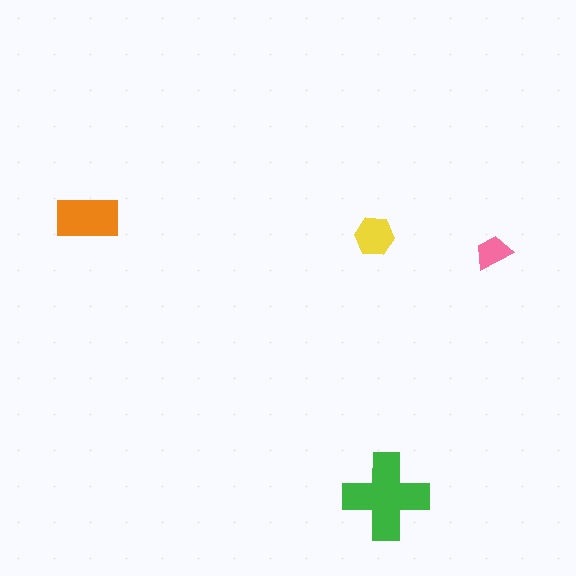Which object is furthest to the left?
The orange rectangle is leftmost.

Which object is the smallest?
The pink trapezoid.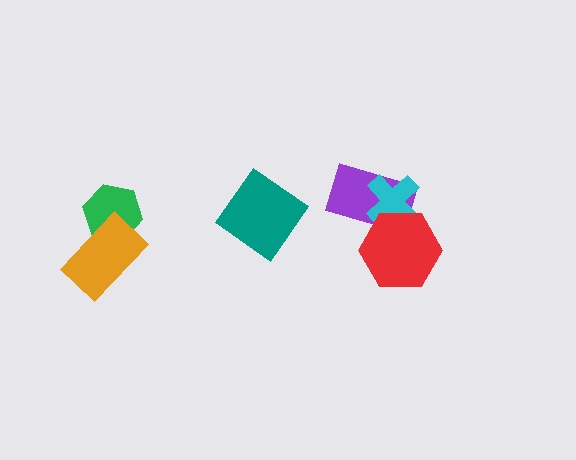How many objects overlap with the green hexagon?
1 object overlaps with the green hexagon.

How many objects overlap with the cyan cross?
2 objects overlap with the cyan cross.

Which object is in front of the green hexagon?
The orange rectangle is in front of the green hexagon.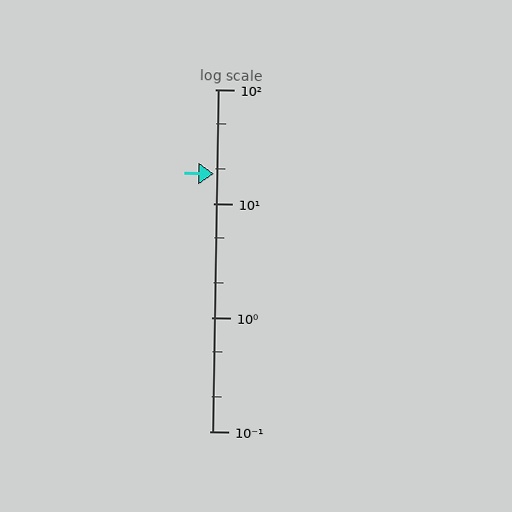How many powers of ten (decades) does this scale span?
The scale spans 3 decades, from 0.1 to 100.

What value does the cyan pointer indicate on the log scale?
The pointer indicates approximately 18.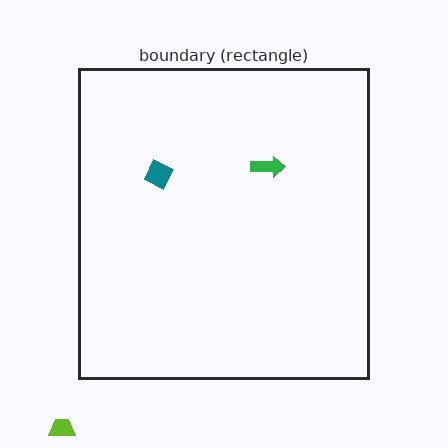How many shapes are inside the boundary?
2 inside, 1 outside.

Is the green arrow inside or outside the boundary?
Inside.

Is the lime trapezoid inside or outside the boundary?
Outside.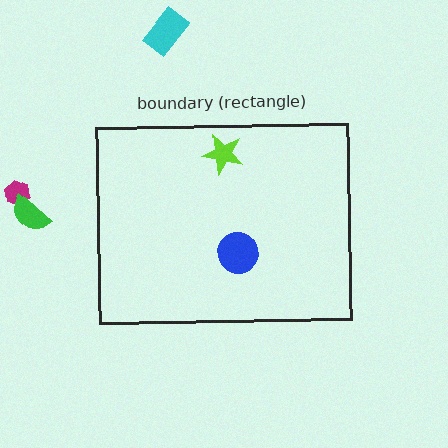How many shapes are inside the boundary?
2 inside, 3 outside.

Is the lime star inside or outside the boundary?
Inside.